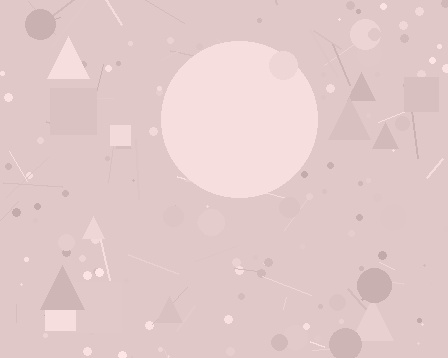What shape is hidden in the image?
A circle is hidden in the image.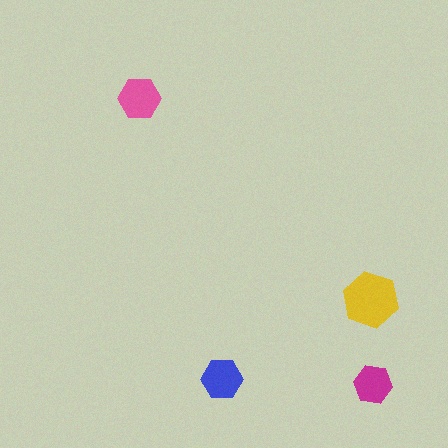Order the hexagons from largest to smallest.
the yellow one, the pink one, the blue one, the magenta one.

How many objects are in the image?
There are 4 objects in the image.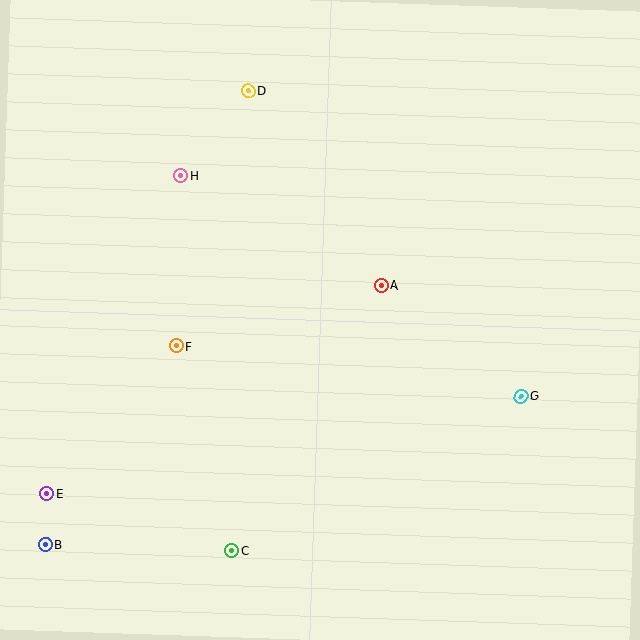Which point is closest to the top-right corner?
Point A is closest to the top-right corner.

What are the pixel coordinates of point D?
Point D is at (248, 91).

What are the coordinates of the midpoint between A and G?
The midpoint between A and G is at (451, 341).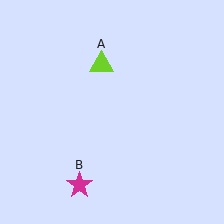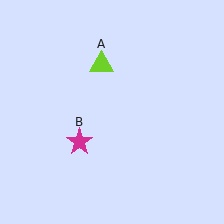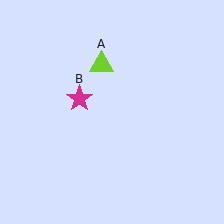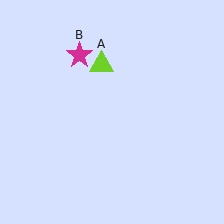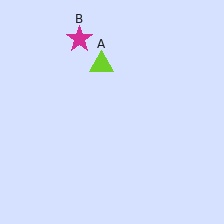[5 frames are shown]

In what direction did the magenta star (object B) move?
The magenta star (object B) moved up.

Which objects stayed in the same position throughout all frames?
Lime triangle (object A) remained stationary.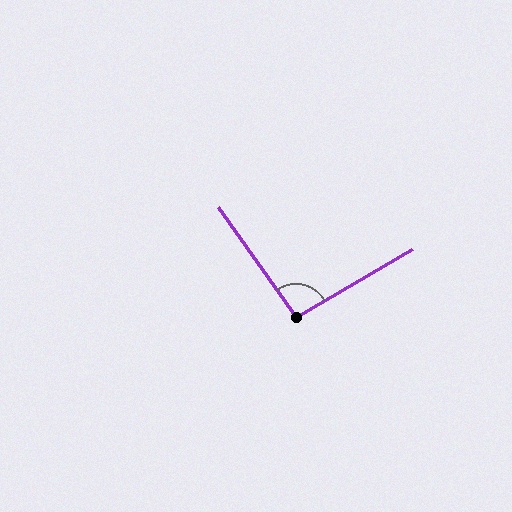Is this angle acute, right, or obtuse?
It is obtuse.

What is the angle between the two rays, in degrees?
Approximately 95 degrees.